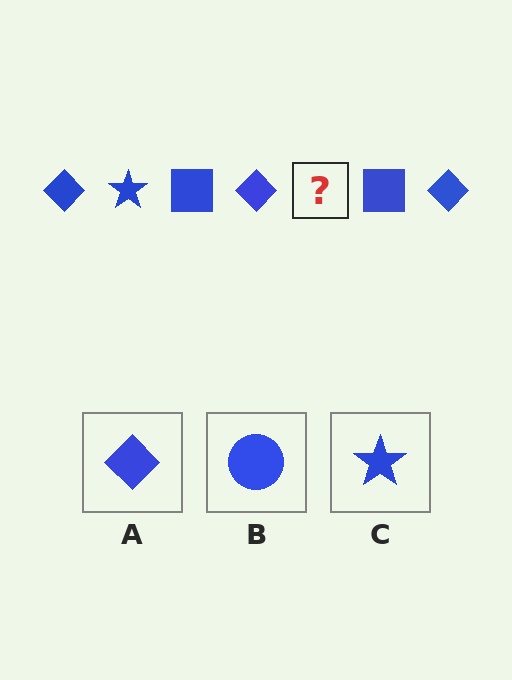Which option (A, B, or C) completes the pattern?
C.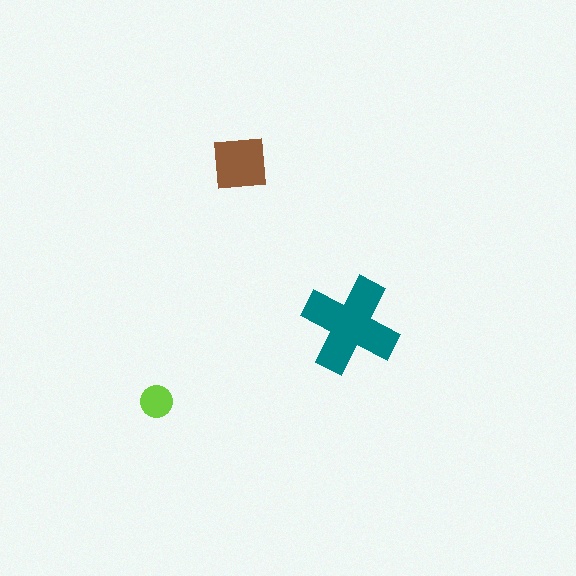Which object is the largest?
The teal cross.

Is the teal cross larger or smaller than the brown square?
Larger.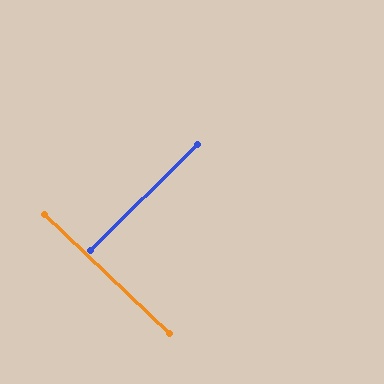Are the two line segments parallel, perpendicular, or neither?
Perpendicular — they meet at approximately 88°.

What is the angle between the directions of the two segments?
Approximately 88 degrees.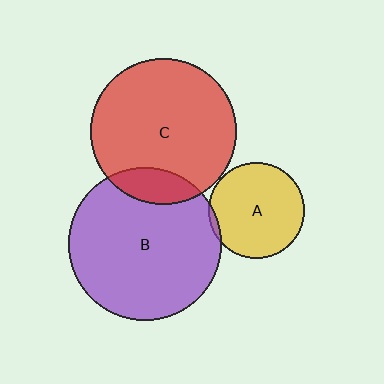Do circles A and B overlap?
Yes.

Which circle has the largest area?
Circle B (purple).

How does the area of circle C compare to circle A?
Approximately 2.3 times.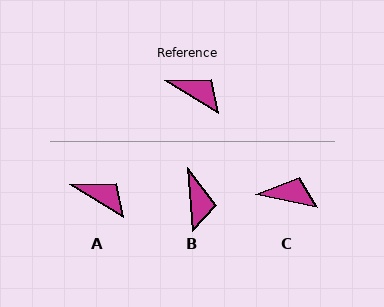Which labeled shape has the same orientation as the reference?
A.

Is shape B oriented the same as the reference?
No, it is off by about 54 degrees.